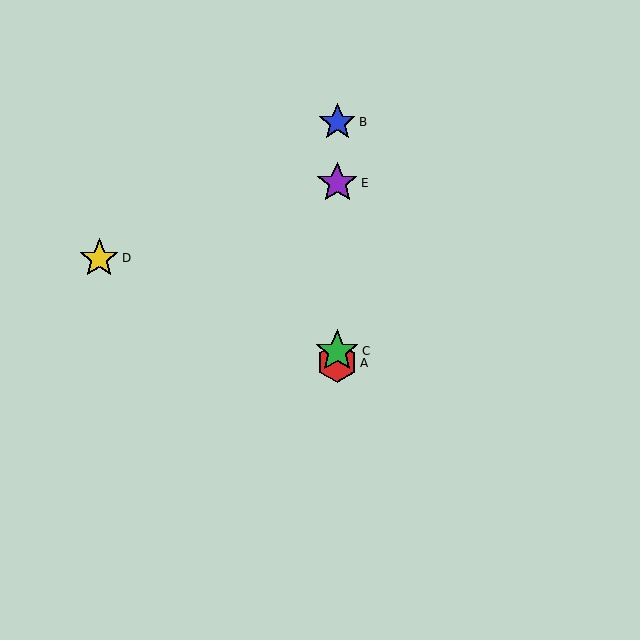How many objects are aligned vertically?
4 objects (A, B, C, E) are aligned vertically.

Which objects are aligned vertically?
Objects A, B, C, E are aligned vertically.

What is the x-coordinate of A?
Object A is at x≈337.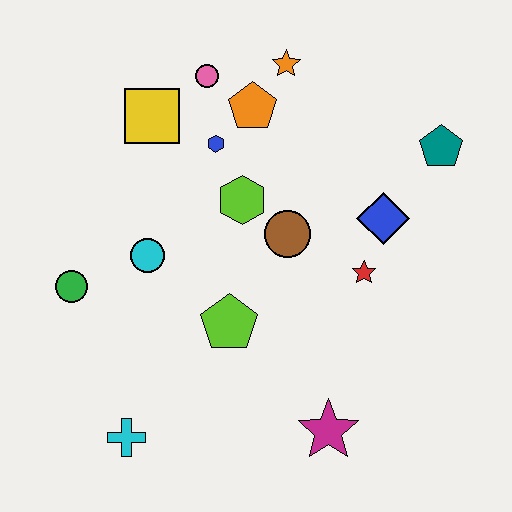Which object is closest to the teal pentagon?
The blue diamond is closest to the teal pentagon.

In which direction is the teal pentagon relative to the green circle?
The teal pentagon is to the right of the green circle.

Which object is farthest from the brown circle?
The cyan cross is farthest from the brown circle.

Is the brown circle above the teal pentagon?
No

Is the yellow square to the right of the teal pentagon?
No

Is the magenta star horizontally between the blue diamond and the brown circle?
Yes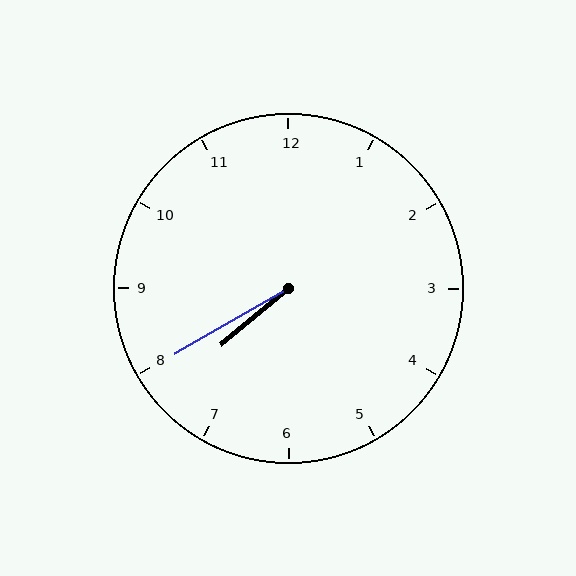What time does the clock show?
7:40.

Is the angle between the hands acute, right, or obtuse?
It is acute.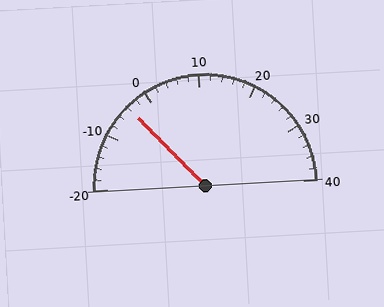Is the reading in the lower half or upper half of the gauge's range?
The reading is in the lower half of the range (-20 to 40).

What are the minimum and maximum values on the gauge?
The gauge ranges from -20 to 40.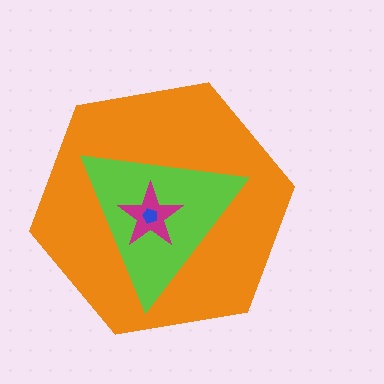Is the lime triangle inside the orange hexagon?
Yes.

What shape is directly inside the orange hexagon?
The lime triangle.